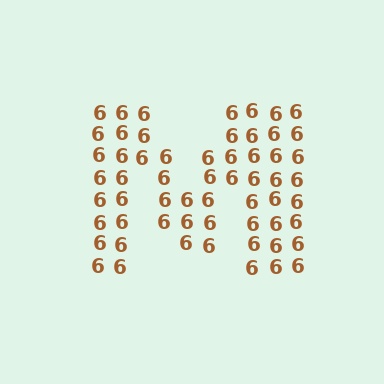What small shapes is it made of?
It is made of small digit 6's.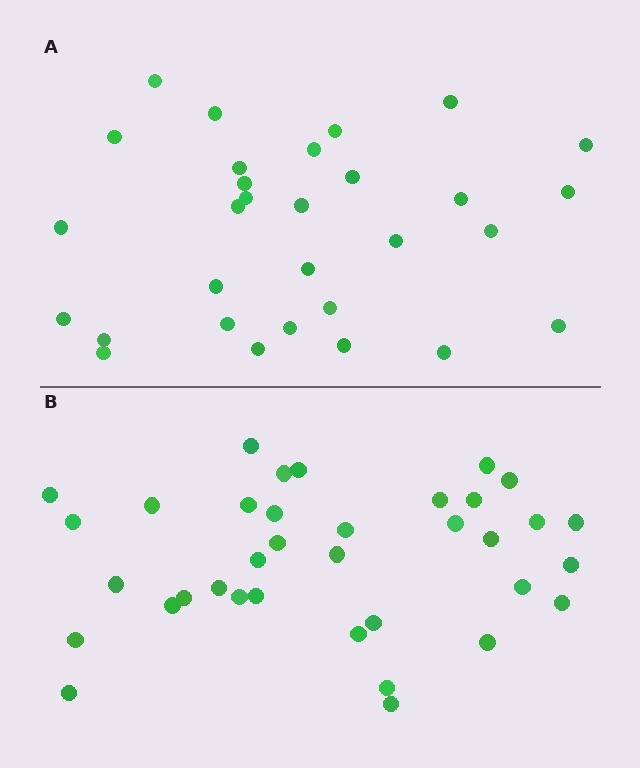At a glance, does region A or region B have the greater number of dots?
Region B (the bottom region) has more dots.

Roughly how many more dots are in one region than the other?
Region B has about 6 more dots than region A.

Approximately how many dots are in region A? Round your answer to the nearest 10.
About 30 dots.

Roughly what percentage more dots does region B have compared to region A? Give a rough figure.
About 20% more.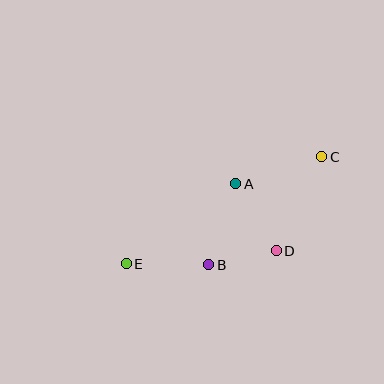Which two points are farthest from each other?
Points C and E are farthest from each other.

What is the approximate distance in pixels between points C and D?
The distance between C and D is approximately 105 pixels.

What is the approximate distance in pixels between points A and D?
The distance between A and D is approximately 78 pixels.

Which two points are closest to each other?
Points B and D are closest to each other.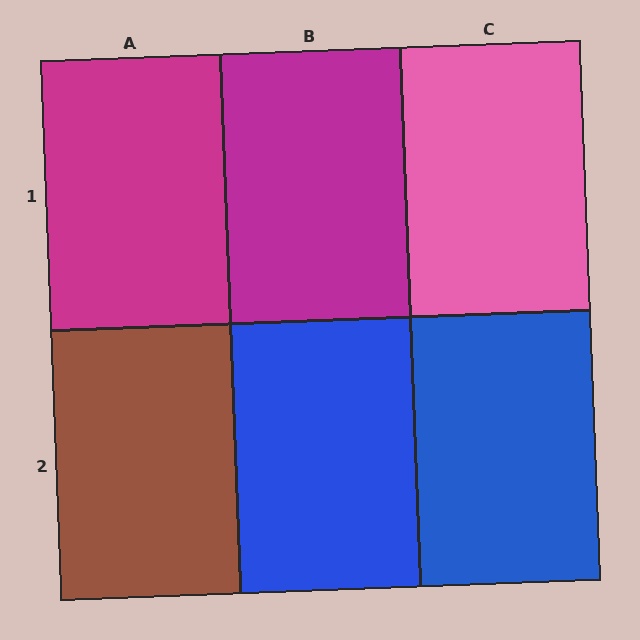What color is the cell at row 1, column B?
Magenta.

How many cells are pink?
1 cell is pink.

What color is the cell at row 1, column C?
Pink.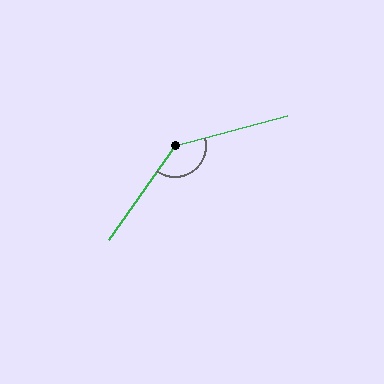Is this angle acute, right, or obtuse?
It is obtuse.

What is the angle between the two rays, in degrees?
Approximately 141 degrees.